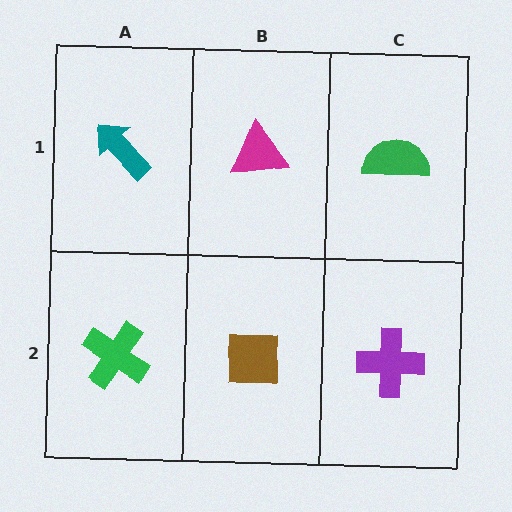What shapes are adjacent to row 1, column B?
A brown square (row 2, column B), a teal arrow (row 1, column A), a green semicircle (row 1, column C).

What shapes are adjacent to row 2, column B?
A magenta triangle (row 1, column B), a green cross (row 2, column A), a purple cross (row 2, column C).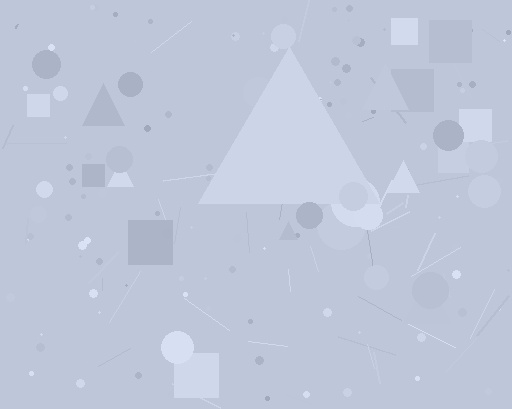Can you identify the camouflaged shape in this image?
The camouflaged shape is a triangle.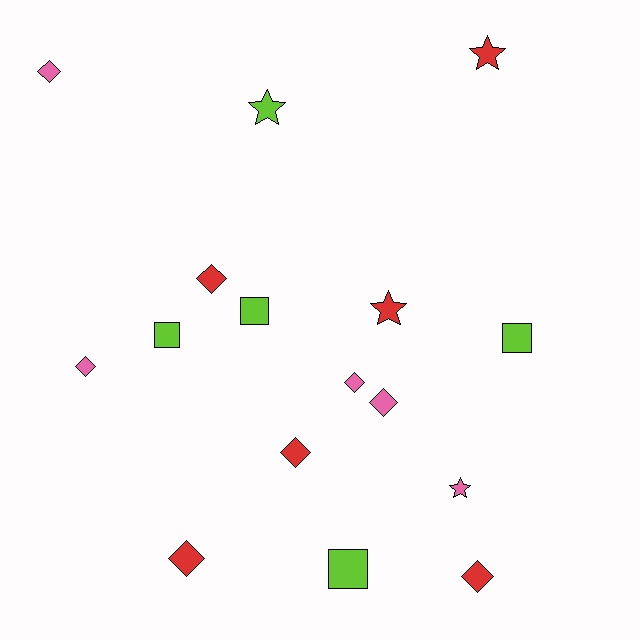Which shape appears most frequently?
Diamond, with 8 objects.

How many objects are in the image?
There are 16 objects.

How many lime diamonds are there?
There are no lime diamonds.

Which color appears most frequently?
Red, with 6 objects.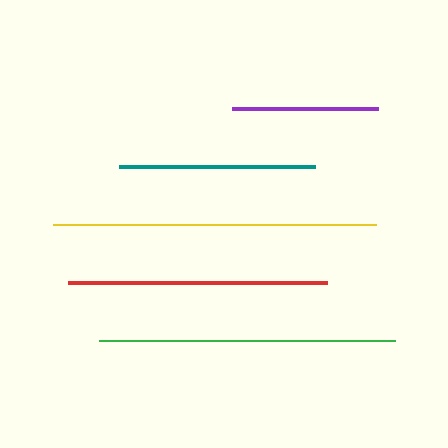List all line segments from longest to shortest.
From longest to shortest: yellow, green, red, teal, purple.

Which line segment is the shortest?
The purple line is the shortest at approximately 146 pixels.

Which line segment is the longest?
The yellow line is the longest at approximately 324 pixels.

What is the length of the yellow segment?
The yellow segment is approximately 324 pixels long.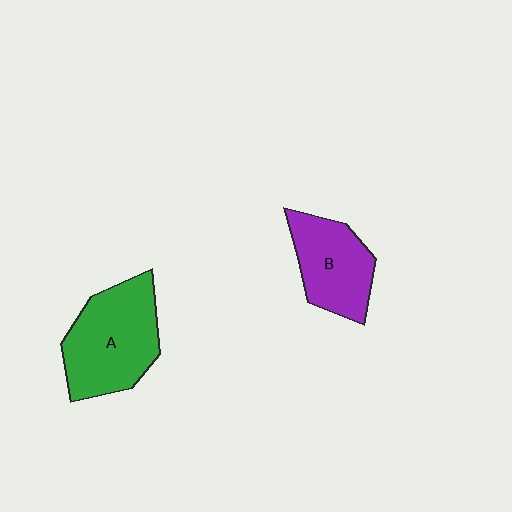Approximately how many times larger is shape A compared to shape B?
Approximately 1.3 times.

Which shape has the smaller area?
Shape B (purple).